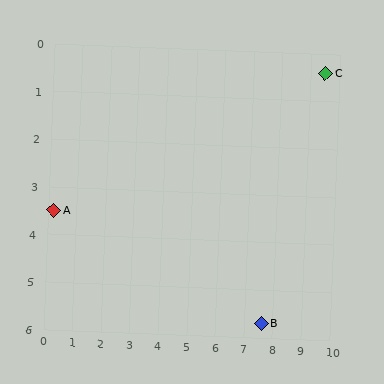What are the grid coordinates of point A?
Point A is at approximately (0.2, 3.5).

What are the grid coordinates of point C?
Point C is at approximately (9.5, 0.4).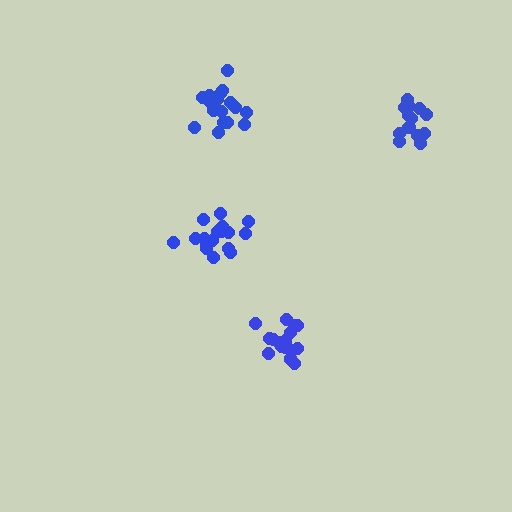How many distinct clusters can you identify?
There are 4 distinct clusters.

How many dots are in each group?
Group 1: 17 dots, Group 2: 14 dots, Group 3: 17 dots, Group 4: 17 dots (65 total).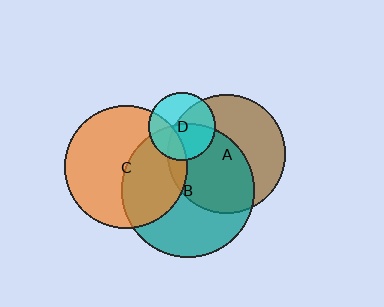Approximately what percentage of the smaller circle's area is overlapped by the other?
Approximately 10%.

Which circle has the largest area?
Circle B (teal).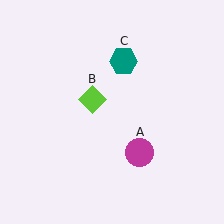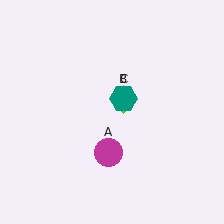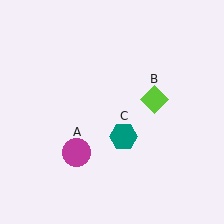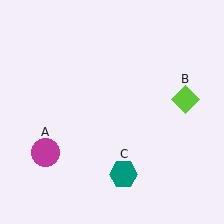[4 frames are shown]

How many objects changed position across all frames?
3 objects changed position: magenta circle (object A), lime diamond (object B), teal hexagon (object C).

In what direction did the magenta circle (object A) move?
The magenta circle (object A) moved left.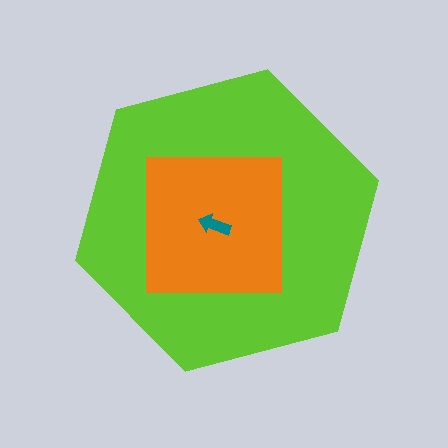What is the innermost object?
The teal arrow.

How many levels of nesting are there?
3.